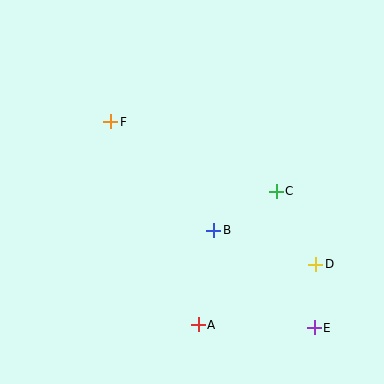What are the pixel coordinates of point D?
Point D is at (316, 264).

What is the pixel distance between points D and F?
The distance between D and F is 250 pixels.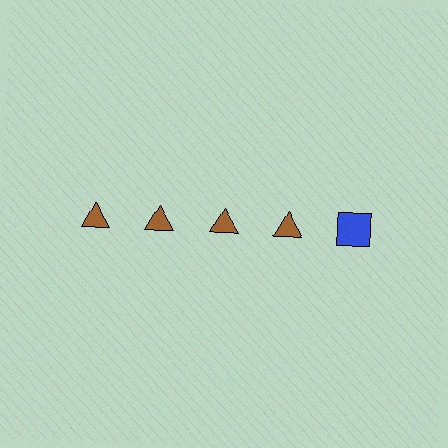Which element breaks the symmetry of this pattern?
The blue square in the top row, rightmost column breaks the symmetry. All other shapes are brown triangles.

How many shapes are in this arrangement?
There are 5 shapes arranged in a grid pattern.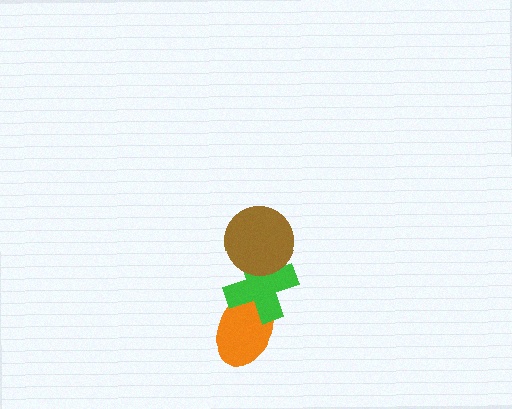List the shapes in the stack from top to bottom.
From top to bottom: the brown circle, the green cross, the orange ellipse.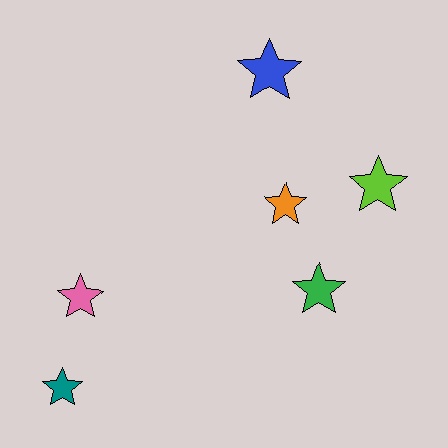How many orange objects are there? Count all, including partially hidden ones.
There is 1 orange object.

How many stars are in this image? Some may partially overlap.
There are 6 stars.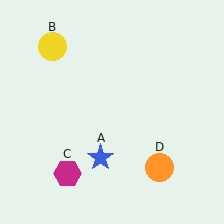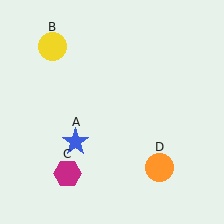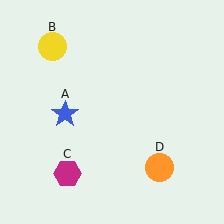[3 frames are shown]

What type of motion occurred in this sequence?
The blue star (object A) rotated clockwise around the center of the scene.